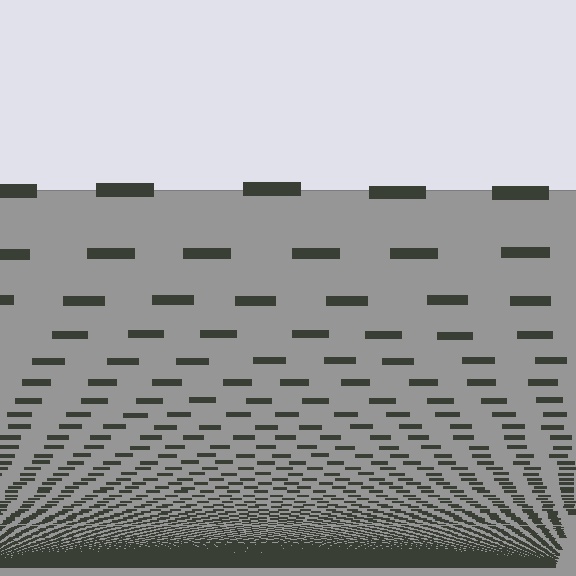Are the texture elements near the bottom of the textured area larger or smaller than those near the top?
Smaller. The gradient is inverted — elements near the bottom are smaller and denser.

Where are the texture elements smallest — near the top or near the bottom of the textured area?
Near the bottom.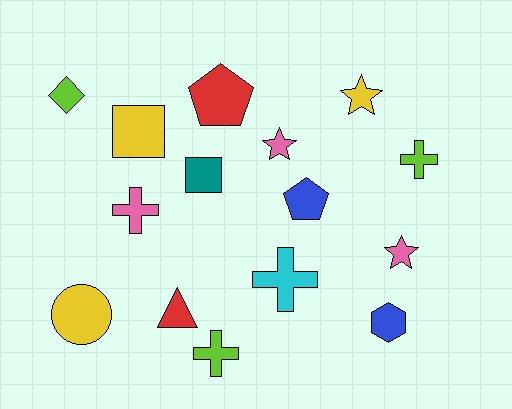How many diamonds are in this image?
There is 1 diamond.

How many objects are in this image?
There are 15 objects.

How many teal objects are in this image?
There is 1 teal object.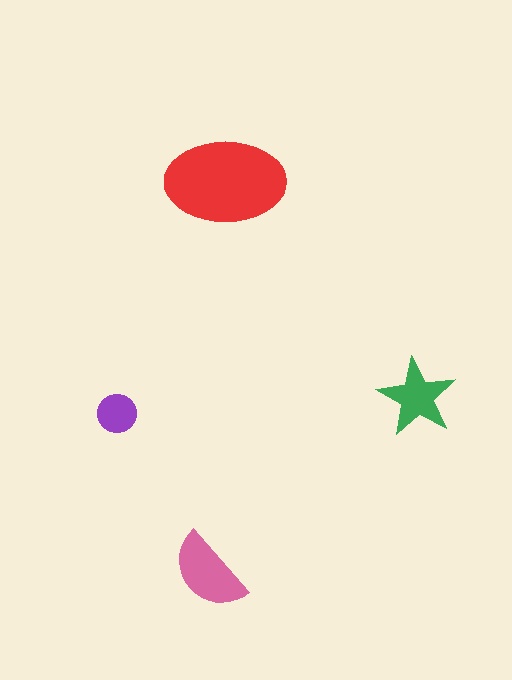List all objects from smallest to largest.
The purple circle, the green star, the pink semicircle, the red ellipse.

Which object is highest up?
The red ellipse is topmost.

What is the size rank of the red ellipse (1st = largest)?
1st.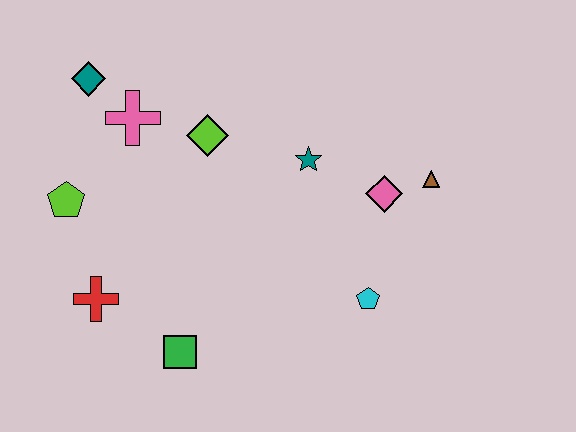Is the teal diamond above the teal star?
Yes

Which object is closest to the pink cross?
The teal diamond is closest to the pink cross.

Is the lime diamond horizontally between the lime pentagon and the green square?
No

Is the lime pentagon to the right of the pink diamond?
No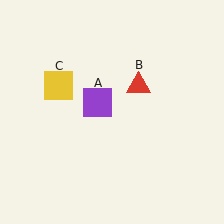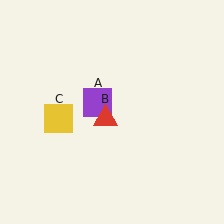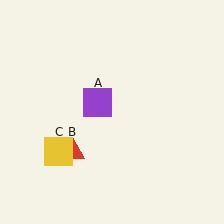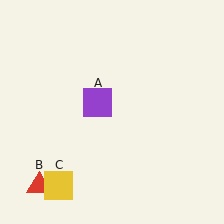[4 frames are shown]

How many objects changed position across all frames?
2 objects changed position: red triangle (object B), yellow square (object C).